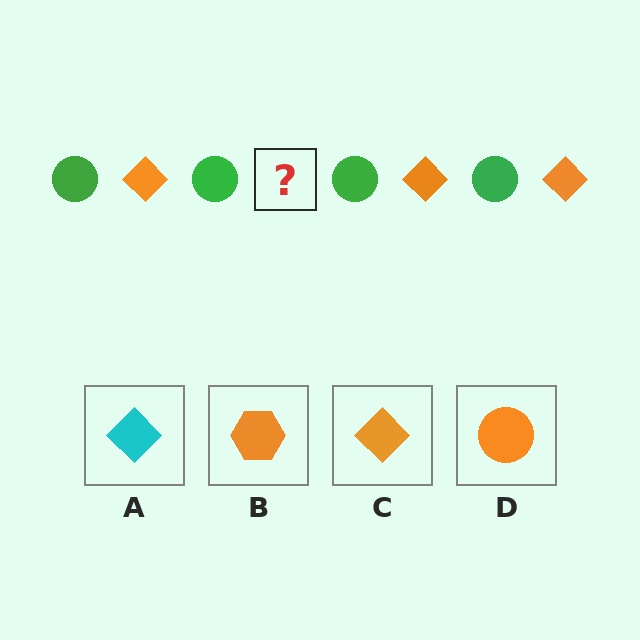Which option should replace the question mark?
Option C.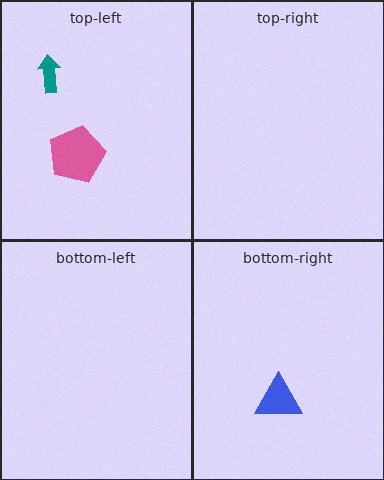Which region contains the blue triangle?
The bottom-right region.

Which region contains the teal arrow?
The top-left region.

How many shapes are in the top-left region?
2.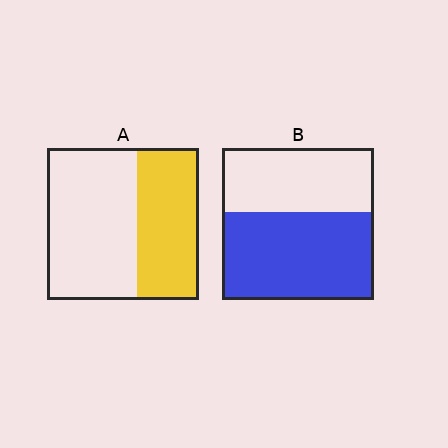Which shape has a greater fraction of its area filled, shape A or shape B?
Shape B.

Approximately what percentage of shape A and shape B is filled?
A is approximately 40% and B is approximately 60%.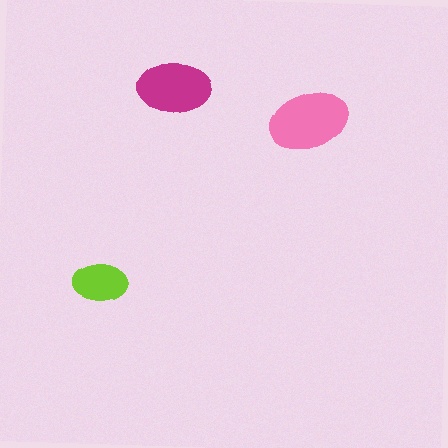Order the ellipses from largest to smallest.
the pink one, the magenta one, the lime one.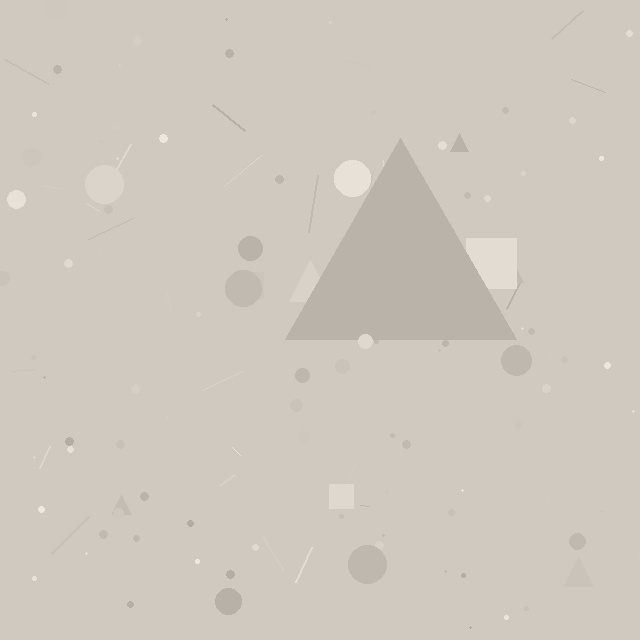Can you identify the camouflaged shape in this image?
The camouflaged shape is a triangle.